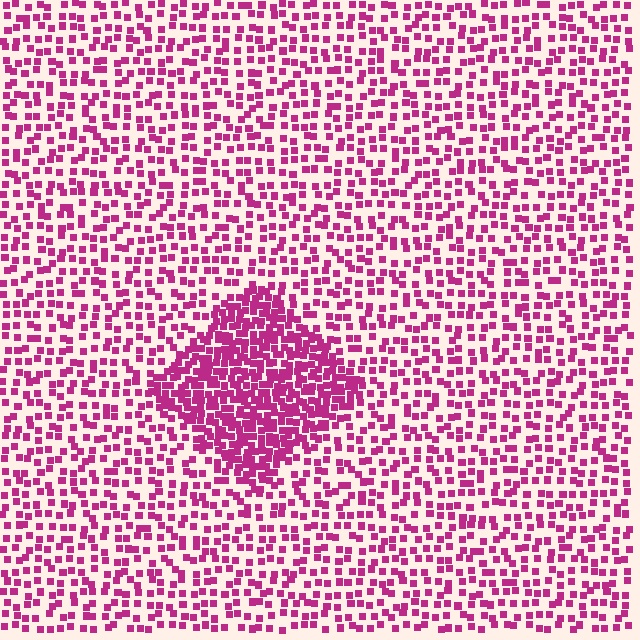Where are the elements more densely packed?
The elements are more densely packed inside the diamond boundary.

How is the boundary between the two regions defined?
The boundary is defined by a change in element density (approximately 2.3x ratio). All elements are the same color, size, and shape.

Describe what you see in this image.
The image contains small magenta elements arranged at two different densities. A diamond-shaped region is visible where the elements are more densely packed than the surrounding area.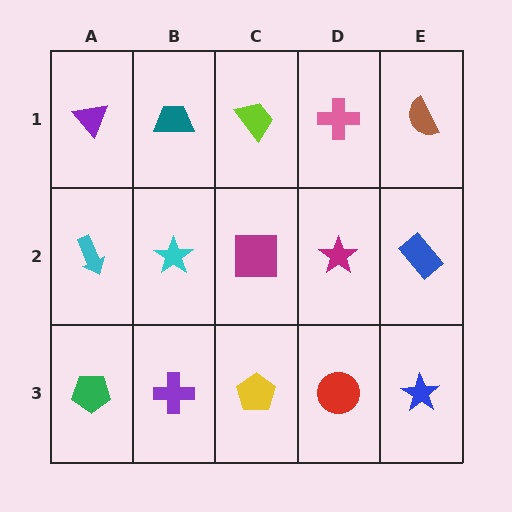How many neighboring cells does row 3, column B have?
3.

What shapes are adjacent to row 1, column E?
A blue rectangle (row 2, column E), a pink cross (row 1, column D).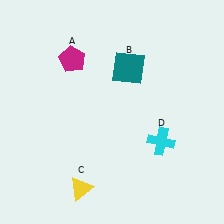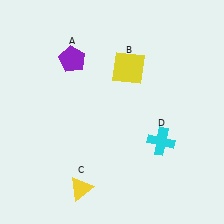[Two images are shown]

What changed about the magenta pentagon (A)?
In Image 1, A is magenta. In Image 2, it changed to purple.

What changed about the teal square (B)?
In Image 1, B is teal. In Image 2, it changed to yellow.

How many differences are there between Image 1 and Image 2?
There are 2 differences between the two images.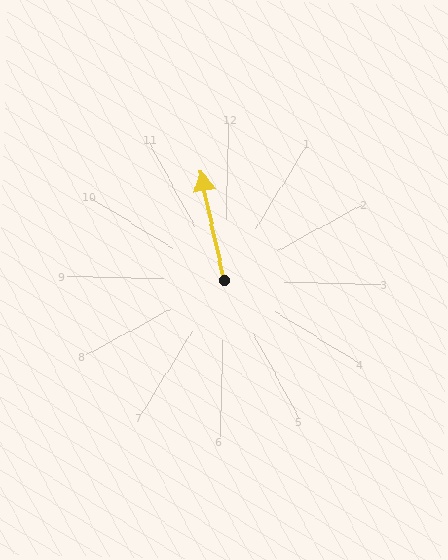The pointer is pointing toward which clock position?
Roughly 12 o'clock.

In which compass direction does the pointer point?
North.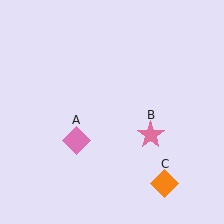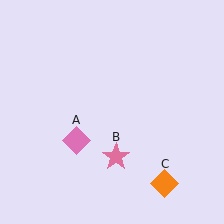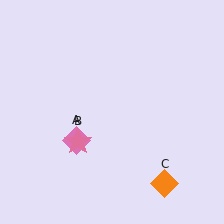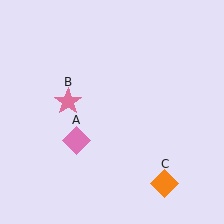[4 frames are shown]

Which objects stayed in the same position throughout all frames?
Pink diamond (object A) and orange diamond (object C) remained stationary.